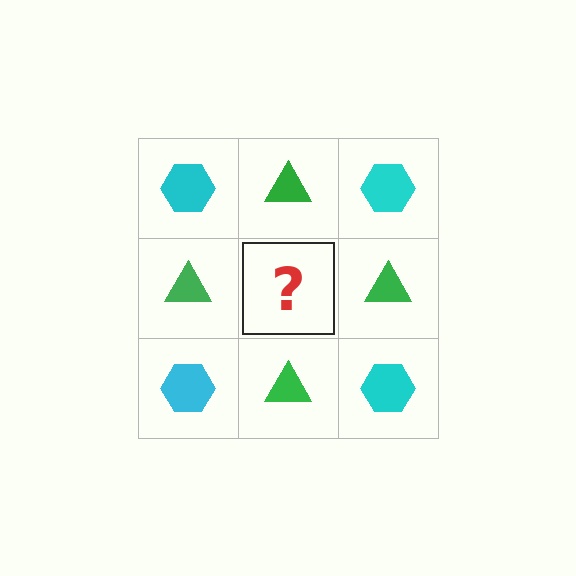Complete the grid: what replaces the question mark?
The question mark should be replaced with a cyan hexagon.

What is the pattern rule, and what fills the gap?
The rule is that it alternates cyan hexagon and green triangle in a checkerboard pattern. The gap should be filled with a cyan hexagon.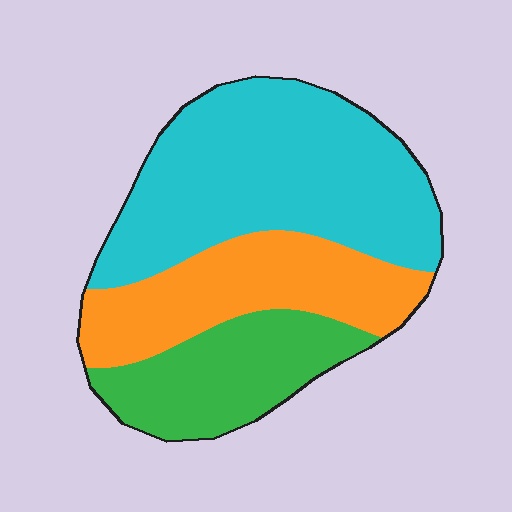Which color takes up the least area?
Green, at roughly 25%.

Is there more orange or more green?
Orange.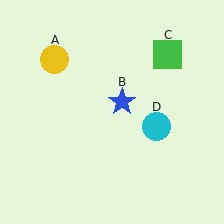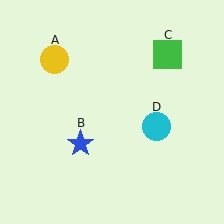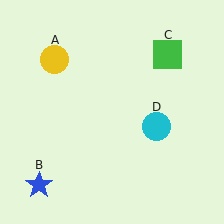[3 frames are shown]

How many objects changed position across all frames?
1 object changed position: blue star (object B).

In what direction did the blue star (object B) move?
The blue star (object B) moved down and to the left.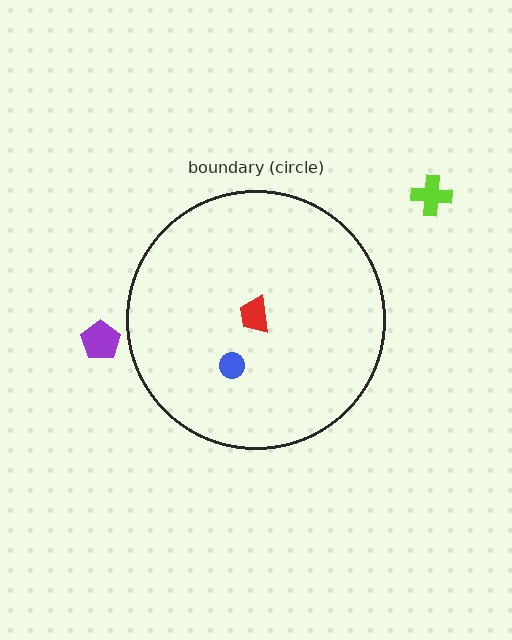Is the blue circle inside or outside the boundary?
Inside.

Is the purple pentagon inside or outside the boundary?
Outside.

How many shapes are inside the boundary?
2 inside, 2 outside.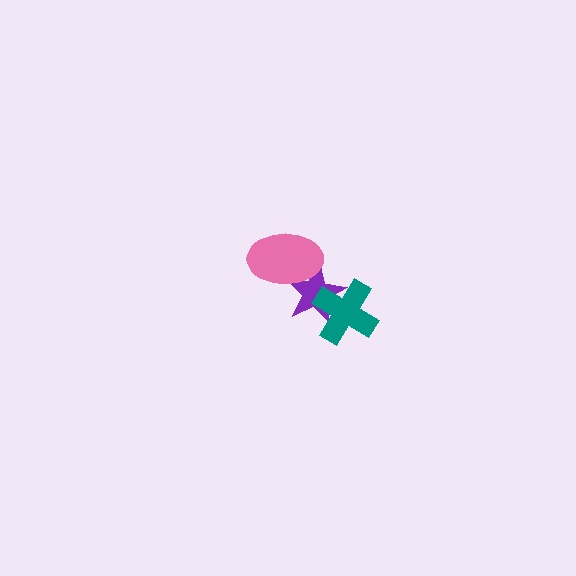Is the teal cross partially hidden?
No, no other shape covers it.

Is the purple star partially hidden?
Yes, it is partially covered by another shape.